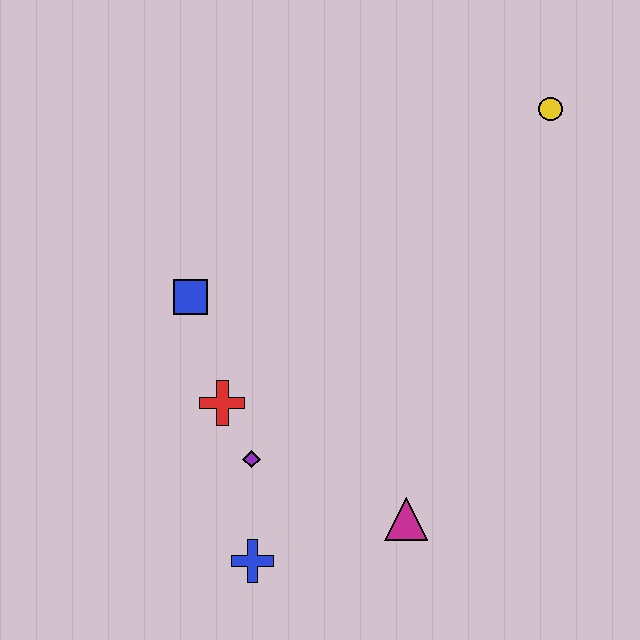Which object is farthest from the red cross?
The yellow circle is farthest from the red cross.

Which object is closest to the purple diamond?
The red cross is closest to the purple diamond.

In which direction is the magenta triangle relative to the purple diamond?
The magenta triangle is to the right of the purple diamond.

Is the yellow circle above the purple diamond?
Yes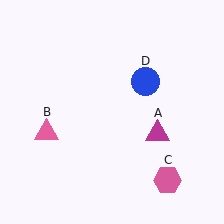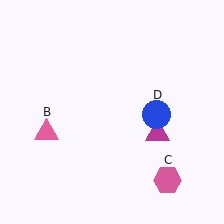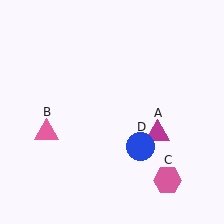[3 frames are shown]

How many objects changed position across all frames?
1 object changed position: blue circle (object D).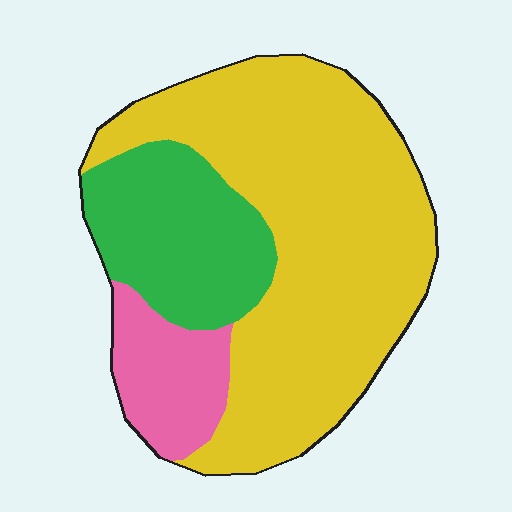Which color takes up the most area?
Yellow, at roughly 65%.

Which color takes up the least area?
Pink, at roughly 15%.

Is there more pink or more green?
Green.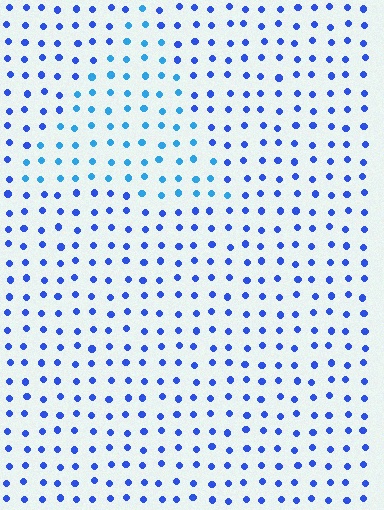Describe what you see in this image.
The image is filled with small blue elements in a uniform arrangement. A triangle-shaped region is visible where the elements are tinted to a slightly different hue, forming a subtle color boundary.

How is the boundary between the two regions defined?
The boundary is defined purely by a slight shift in hue (about 27 degrees). Spacing, size, and orientation are identical on both sides.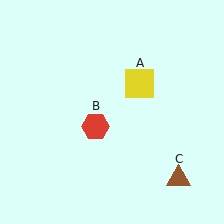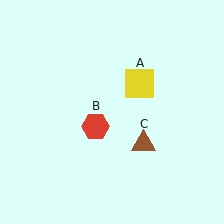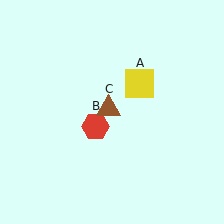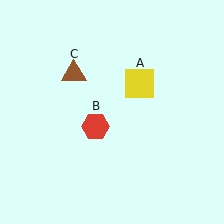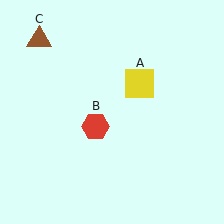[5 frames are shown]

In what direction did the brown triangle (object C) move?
The brown triangle (object C) moved up and to the left.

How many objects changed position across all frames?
1 object changed position: brown triangle (object C).